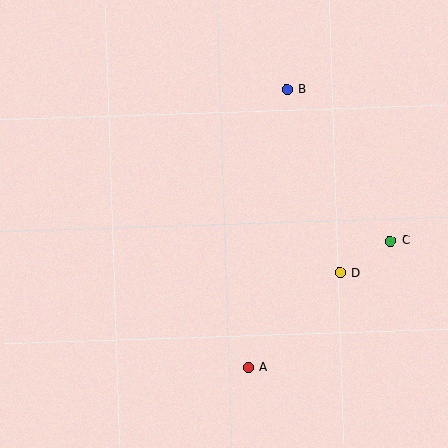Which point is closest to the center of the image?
Point D at (340, 273) is closest to the center.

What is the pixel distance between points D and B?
The distance between D and B is 191 pixels.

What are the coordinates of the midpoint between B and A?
The midpoint between B and A is at (267, 229).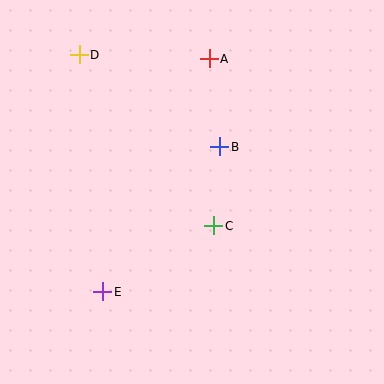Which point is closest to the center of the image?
Point C at (214, 226) is closest to the center.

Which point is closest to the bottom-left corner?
Point E is closest to the bottom-left corner.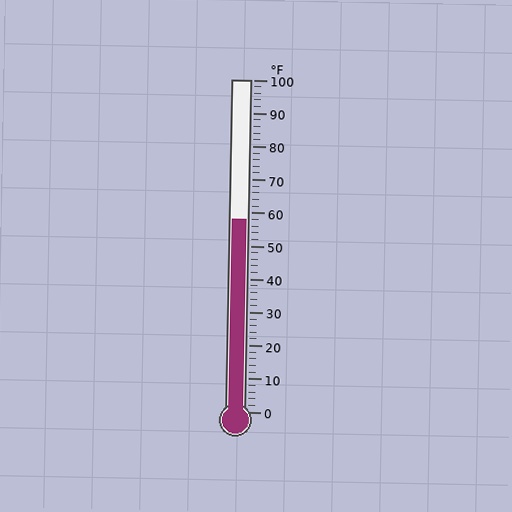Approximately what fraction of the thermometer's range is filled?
The thermometer is filled to approximately 60% of its range.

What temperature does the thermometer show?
The thermometer shows approximately 58°F.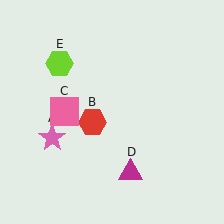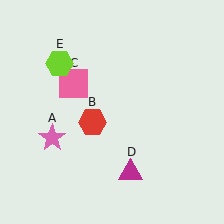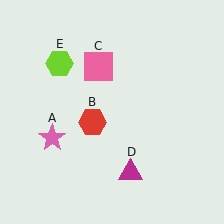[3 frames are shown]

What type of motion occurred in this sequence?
The pink square (object C) rotated clockwise around the center of the scene.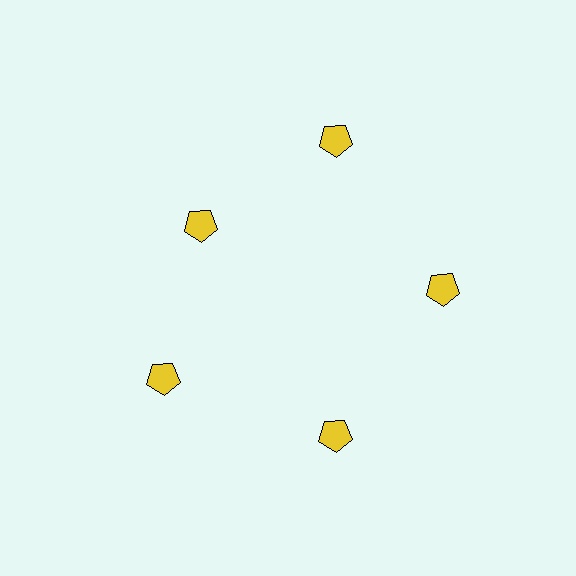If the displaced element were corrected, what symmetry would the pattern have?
It would have 5-fold rotational symmetry — the pattern would map onto itself every 72 degrees.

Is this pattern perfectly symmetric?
No. The 5 yellow pentagons are arranged in a ring, but one element near the 10 o'clock position is pulled inward toward the center, breaking the 5-fold rotational symmetry.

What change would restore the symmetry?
The symmetry would be restored by moving it outward, back onto the ring so that all 5 pentagons sit at equal angles and equal distance from the center.